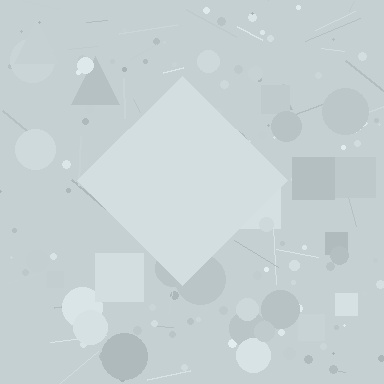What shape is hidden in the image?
A diamond is hidden in the image.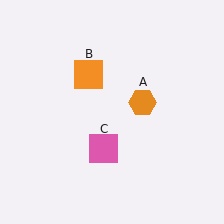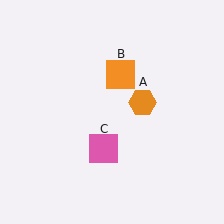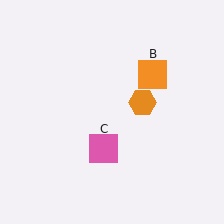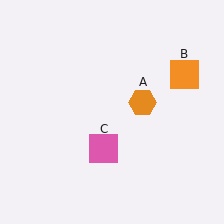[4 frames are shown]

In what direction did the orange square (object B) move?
The orange square (object B) moved right.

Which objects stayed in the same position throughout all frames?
Orange hexagon (object A) and pink square (object C) remained stationary.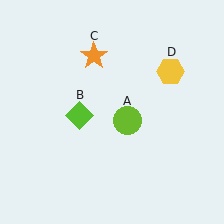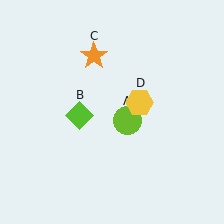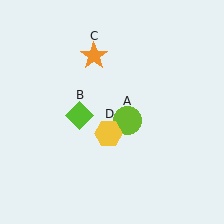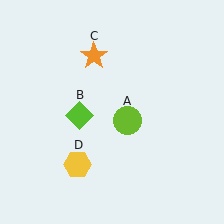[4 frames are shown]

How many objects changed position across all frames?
1 object changed position: yellow hexagon (object D).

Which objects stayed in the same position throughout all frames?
Lime circle (object A) and lime diamond (object B) and orange star (object C) remained stationary.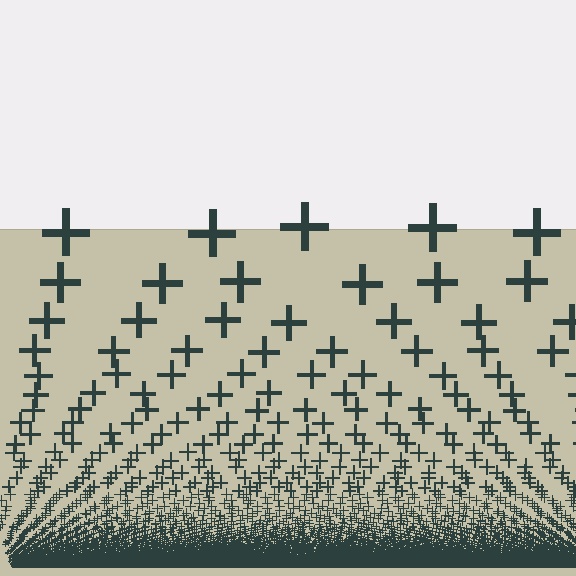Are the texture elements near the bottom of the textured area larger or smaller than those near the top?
Smaller. The gradient is inverted — elements near the bottom are smaller and denser.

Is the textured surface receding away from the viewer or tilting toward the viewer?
The surface appears to tilt toward the viewer. Texture elements get larger and sparser toward the top.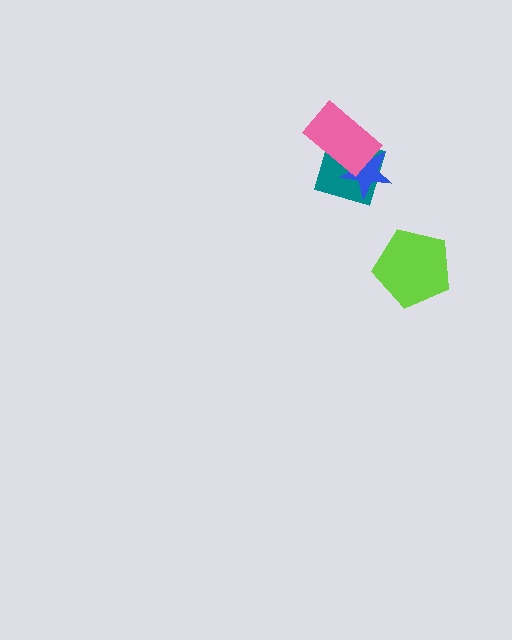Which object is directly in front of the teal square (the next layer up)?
The blue star is directly in front of the teal square.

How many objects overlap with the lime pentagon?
0 objects overlap with the lime pentagon.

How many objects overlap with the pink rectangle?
2 objects overlap with the pink rectangle.